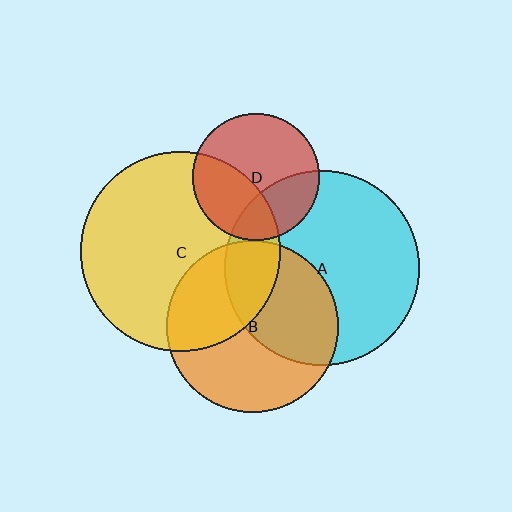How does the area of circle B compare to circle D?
Approximately 1.8 times.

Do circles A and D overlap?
Yes.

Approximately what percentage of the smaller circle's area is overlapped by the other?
Approximately 30%.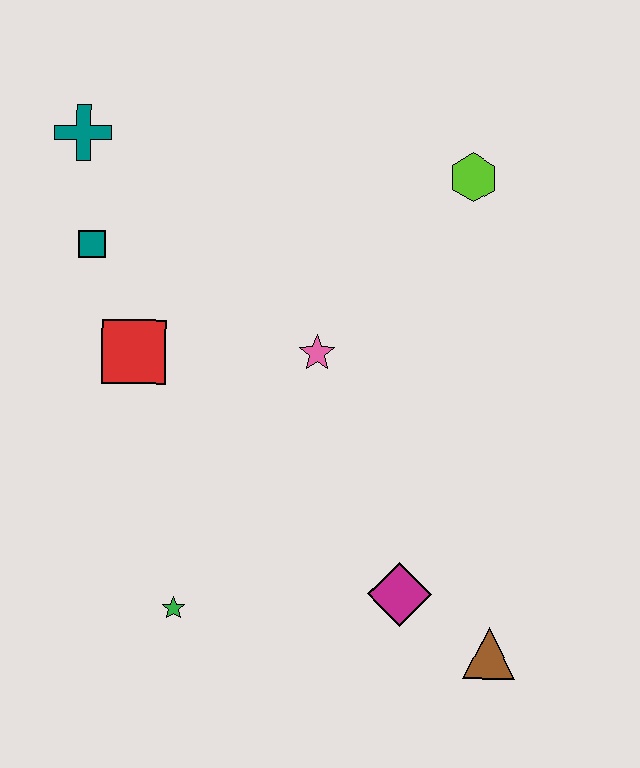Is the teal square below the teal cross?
Yes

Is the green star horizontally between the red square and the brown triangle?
Yes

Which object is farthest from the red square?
The brown triangle is farthest from the red square.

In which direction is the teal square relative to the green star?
The teal square is above the green star.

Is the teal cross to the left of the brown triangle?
Yes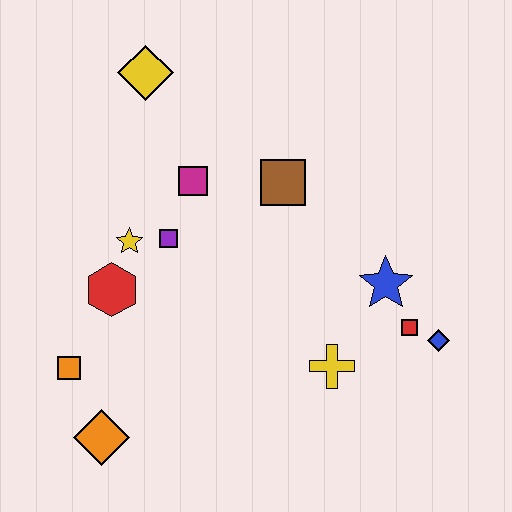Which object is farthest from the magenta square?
The blue diamond is farthest from the magenta square.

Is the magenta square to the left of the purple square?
No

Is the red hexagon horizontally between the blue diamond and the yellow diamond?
No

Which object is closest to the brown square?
The magenta square is closest to the brown square.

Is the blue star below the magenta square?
Yes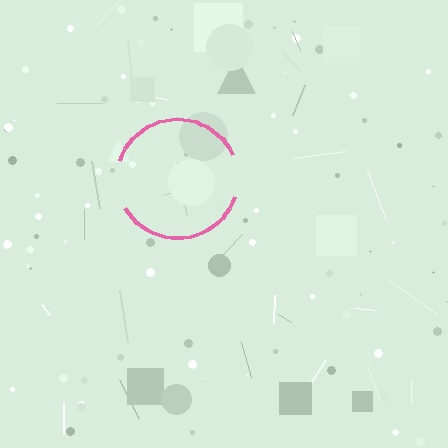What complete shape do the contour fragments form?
The contour fragments form a circle.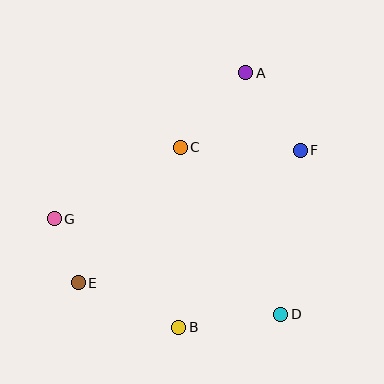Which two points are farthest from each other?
Points A and E are farthest from each other.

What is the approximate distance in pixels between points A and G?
The distance between A and G is approximately 240 pixels.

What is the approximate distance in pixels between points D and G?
The distance between D and G is approximately 246 pixels.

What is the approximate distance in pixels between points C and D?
The distance between C and D is approximately 195 pixels.